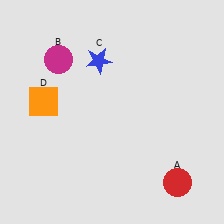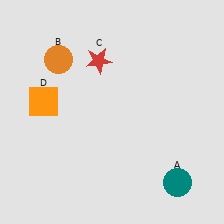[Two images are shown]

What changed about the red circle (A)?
In Image 1, A is red. In Image 2, it changed to teal.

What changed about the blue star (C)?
In Image 1, C is blue. In Image 2, it changed to red.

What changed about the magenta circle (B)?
In Image 1, B is magenta. In Image 2, it changed to orange.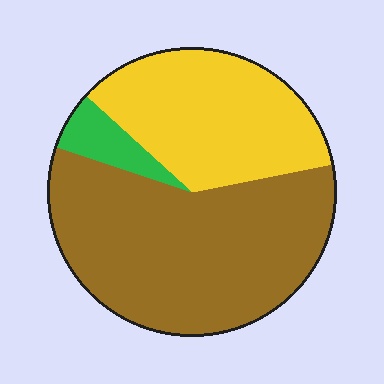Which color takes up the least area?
Green, at roughly 5%.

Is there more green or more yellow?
Yellow.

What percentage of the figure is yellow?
Yellow covers 35% of the figure.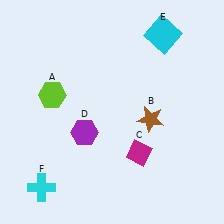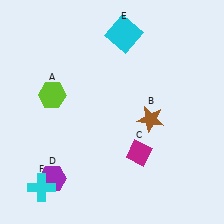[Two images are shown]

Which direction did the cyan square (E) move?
The cyan square (E) moved left.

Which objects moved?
The objects that moved are: the purple hexagon (D), the cyan square (E).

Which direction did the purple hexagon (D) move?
The purple hexagon (D) moved down.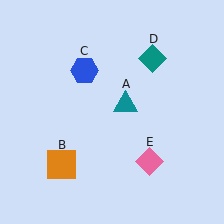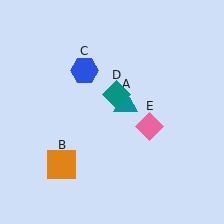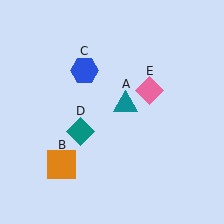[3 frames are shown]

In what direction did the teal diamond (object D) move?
The teal diamond (object D) moved down and to the left.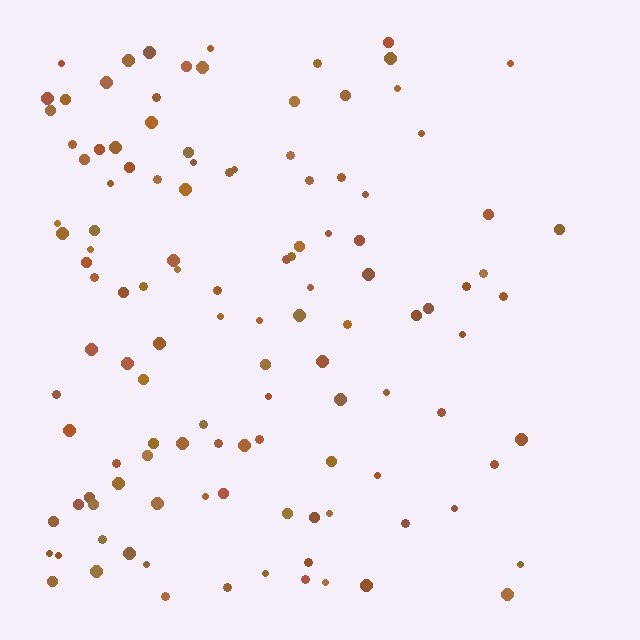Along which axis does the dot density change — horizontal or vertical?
Horizontal.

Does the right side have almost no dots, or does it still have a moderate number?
Still a moderate number, just noticeably fewer than the left.